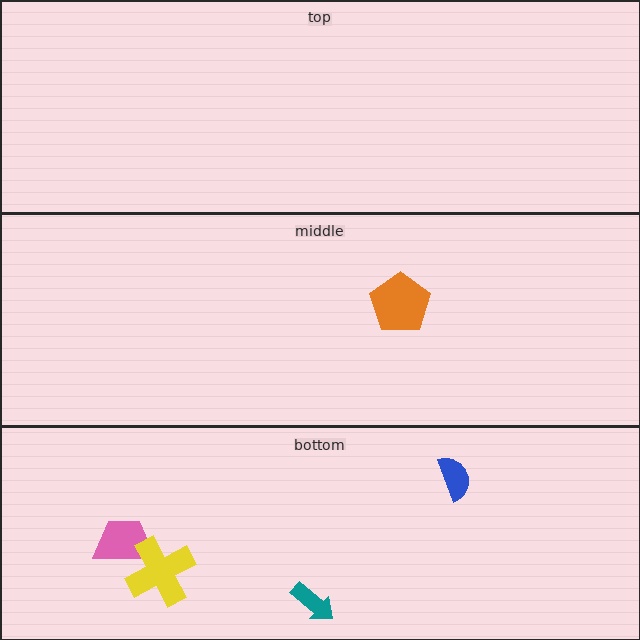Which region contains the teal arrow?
The bottom region.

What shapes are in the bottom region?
The blue semicircle, the pink trapezoid, the teal arrow, the yellow cross.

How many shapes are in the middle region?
1.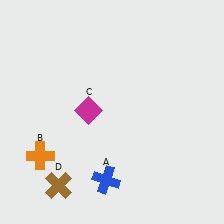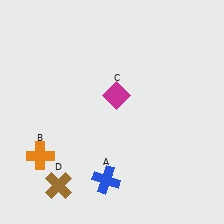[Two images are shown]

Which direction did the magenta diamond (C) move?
The magenta diamond (C) moved right.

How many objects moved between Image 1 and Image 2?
1 object moved between the two images.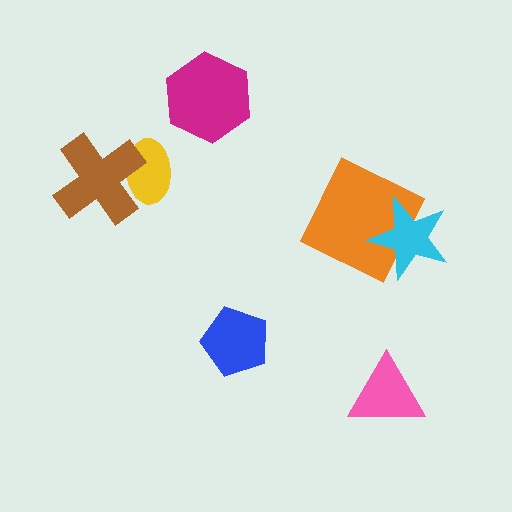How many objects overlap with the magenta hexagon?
0 objects overlap with the magenta hexagon.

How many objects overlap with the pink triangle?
0 objects overlap with the pink triangle.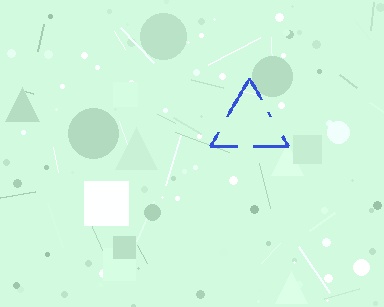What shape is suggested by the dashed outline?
The dashed outline suggests a triangle.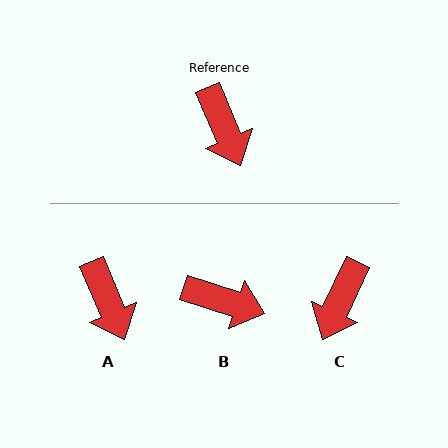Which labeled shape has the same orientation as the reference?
A.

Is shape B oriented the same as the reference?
No, it is off by about 49 degrees.